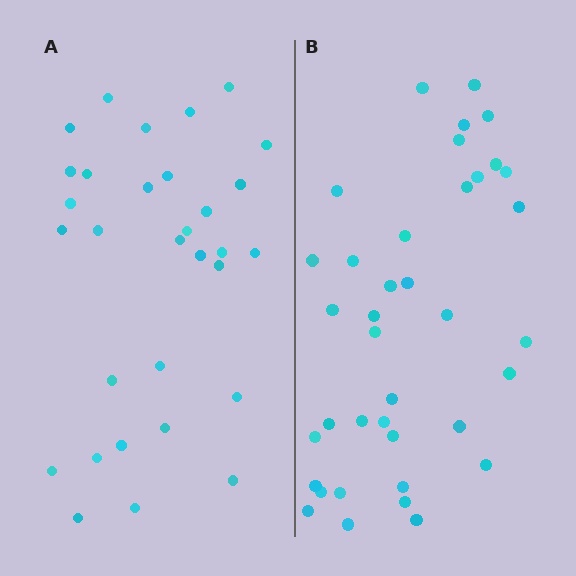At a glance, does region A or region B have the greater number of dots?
Region B (the right region) has more dots.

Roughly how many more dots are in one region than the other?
Region B has roughly 8 or so more dots than region A.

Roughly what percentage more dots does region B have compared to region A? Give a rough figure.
About 25% more.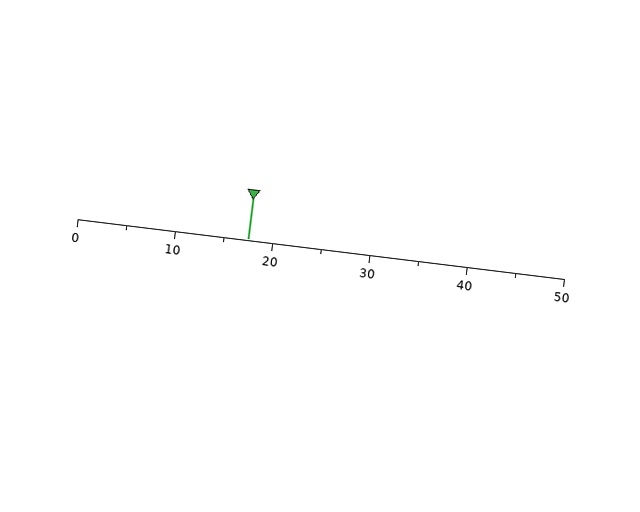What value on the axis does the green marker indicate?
The marker indicates approximately 17.5.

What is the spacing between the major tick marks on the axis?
The major ticks are spaced 10 apart.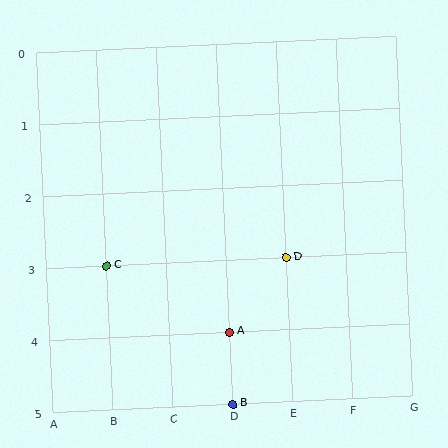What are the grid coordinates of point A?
Point A is at grid coordinates (D, 4).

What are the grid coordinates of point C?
Point C is at grid coordinates (B, 3).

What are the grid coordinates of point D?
Point D is at grid coordinates (E, 3).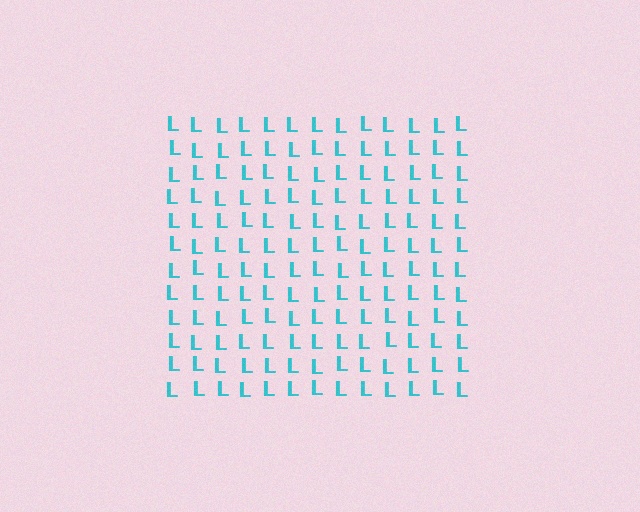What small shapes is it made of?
It is made of small letter L's.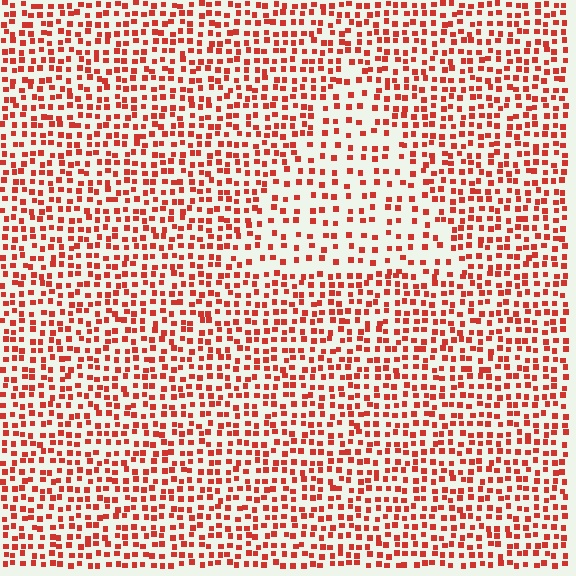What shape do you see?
I see a triangle.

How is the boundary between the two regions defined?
The boundary is defined by a change in element density (approximately 1.9x ratio). All elements are the same color, size, and shape.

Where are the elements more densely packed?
The elements are more densely packed outside the triangle boundary.